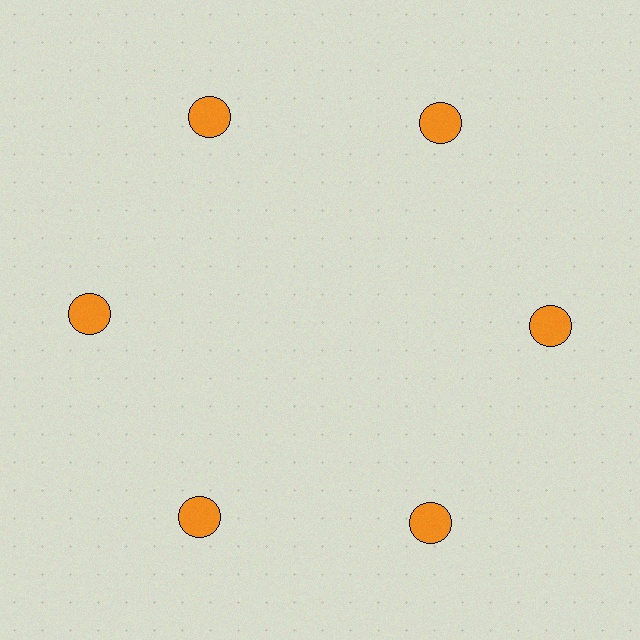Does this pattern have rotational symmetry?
Yes, this pattern has 6-fold rotational symmetry. It looks the same after rotating 60 degrees around the center.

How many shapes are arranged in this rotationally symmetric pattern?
There are 6 shapes, arranged in 6 groups of 1.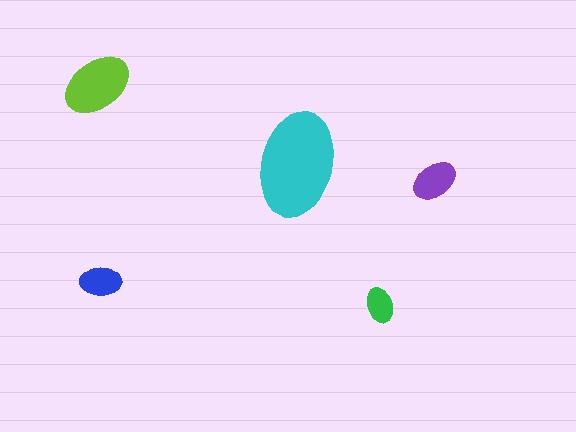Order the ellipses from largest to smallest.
the cyan one, the lime one, the purple one, the blue one, the green one.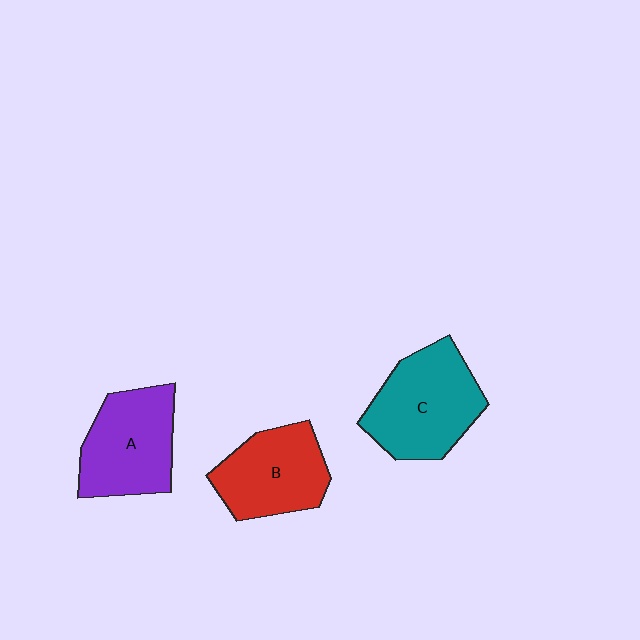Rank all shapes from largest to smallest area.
From largest to smallest: C (teal), A (purple), B (red).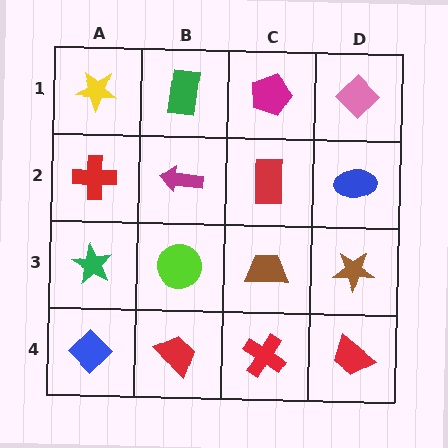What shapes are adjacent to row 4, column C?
A brown trapezoid (row 3, column C), a red trapezoid (row 4, column B), a red trapezoid (row 4, column D).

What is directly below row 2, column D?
A brown star.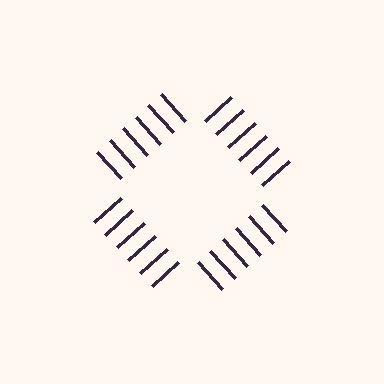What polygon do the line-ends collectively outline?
An illusory square — the line segments terminate on its edges but no continuous stroke is drawn.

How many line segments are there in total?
24 — 6 along each of the 4 edges.